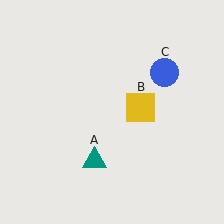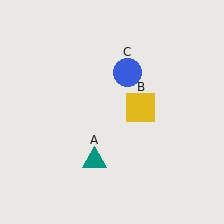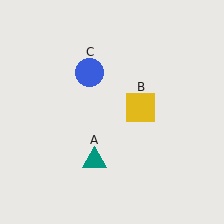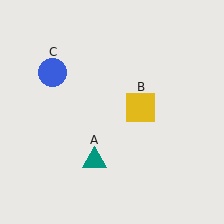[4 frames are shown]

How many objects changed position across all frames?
1 object changed position: blue circle (object C).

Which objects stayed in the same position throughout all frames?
Teal triangle (object A) and yellow square (object B) remained stationary.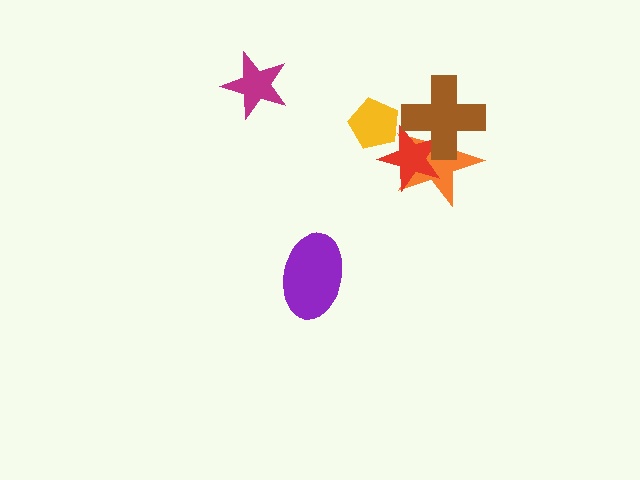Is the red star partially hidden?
Yes, it is partially covered by another shape.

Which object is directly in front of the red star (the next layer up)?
The yellow pentagon is directly in front of the red star.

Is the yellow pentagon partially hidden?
No, no other shape covers it.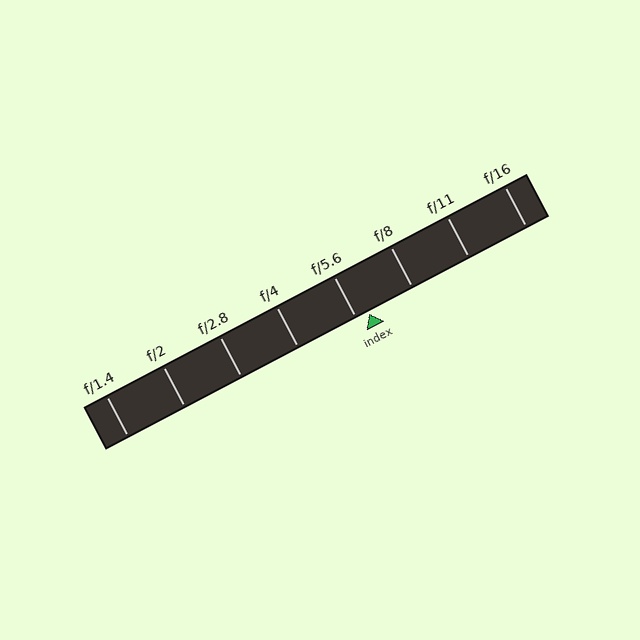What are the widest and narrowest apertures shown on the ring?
The widest aperture shown is f/1.4 and the narrowest is f/16.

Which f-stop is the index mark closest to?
The index mark is closest to f/5.6.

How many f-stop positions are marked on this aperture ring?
There are 8 f-stop positions marked.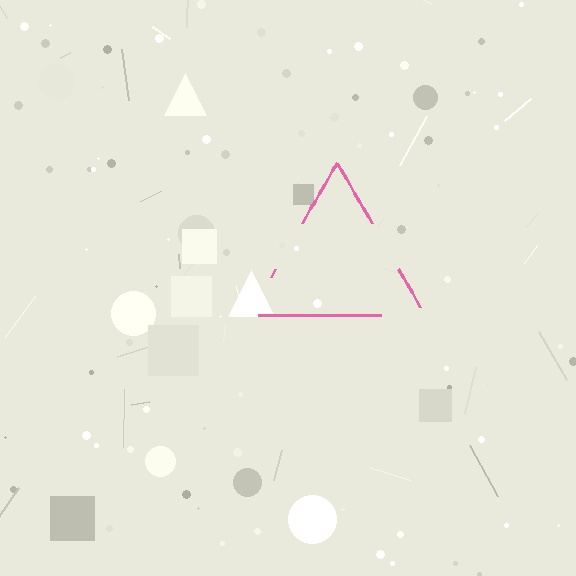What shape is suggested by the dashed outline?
The dashed outline suggests a triangle.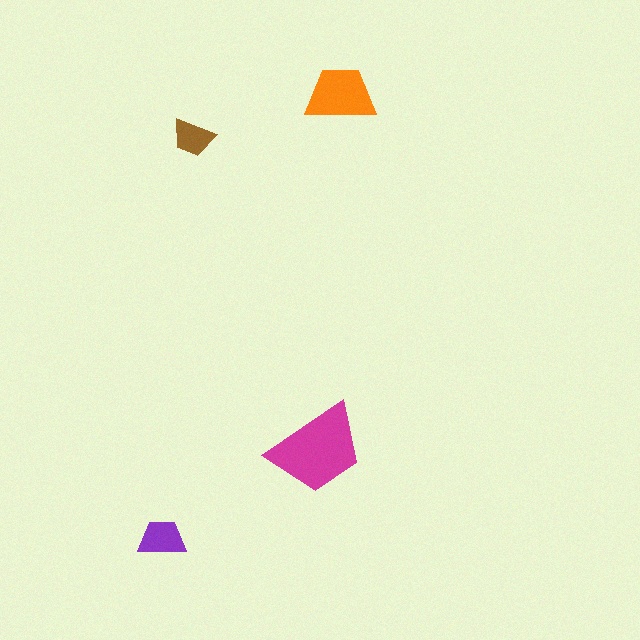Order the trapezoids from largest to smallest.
the magenta one, the orange one, the purple one, the brown one.